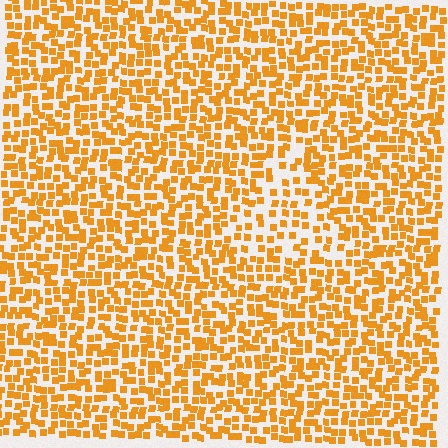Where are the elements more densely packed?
The elements are more densely packed outside the triangle boundary.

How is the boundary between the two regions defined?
The boundary is defined by a change in element density (approximately 1.7x ratio). All elements are the same color, size, and shape.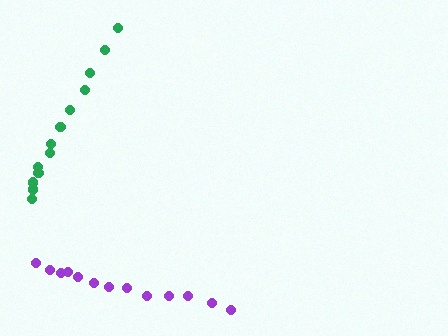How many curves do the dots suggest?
There are 2 distinct paths.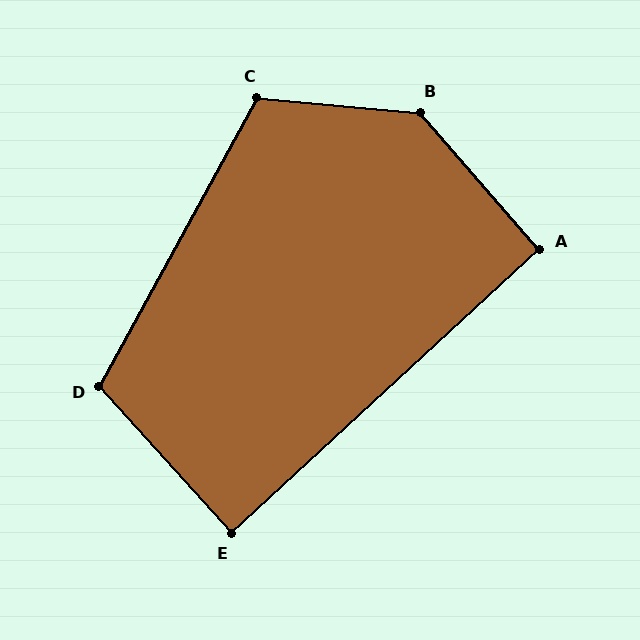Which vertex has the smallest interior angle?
E, at approximately 89 degrees.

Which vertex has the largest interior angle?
B, at approximately 136 degrees.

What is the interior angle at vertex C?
Approximately 114 degrees (obtuse).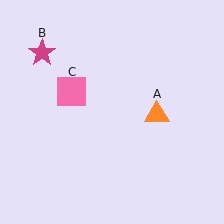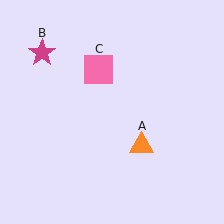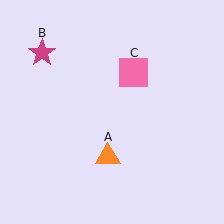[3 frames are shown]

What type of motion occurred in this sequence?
The orange triangle (object A), pink square (object C) rotated clockwise around the center of the scene.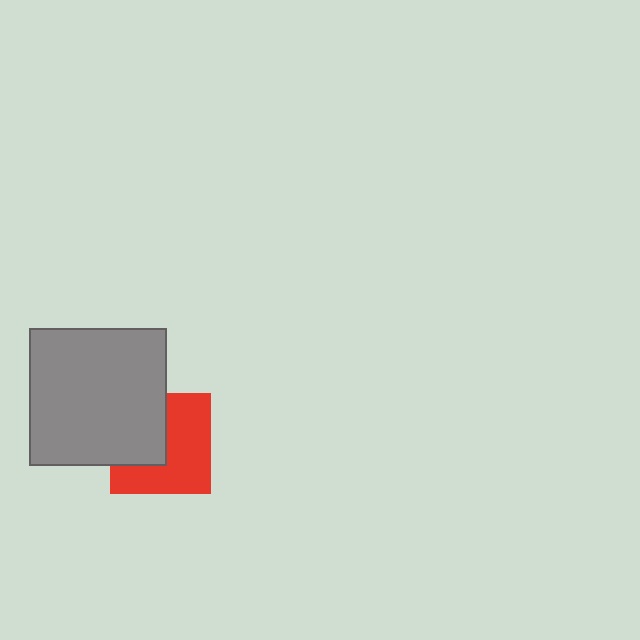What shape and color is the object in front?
The object in front is a gray square.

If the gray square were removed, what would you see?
You would see the complete red square.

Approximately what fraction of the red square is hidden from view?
Roughly 41% of the red square is hidden behind the gray square.